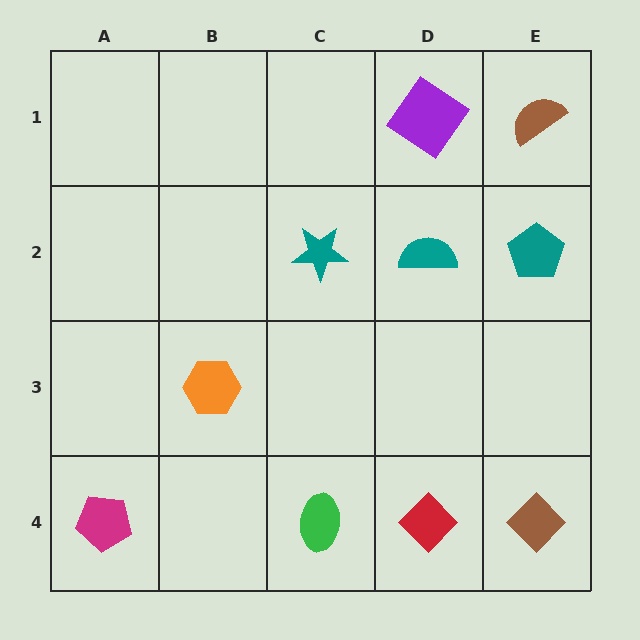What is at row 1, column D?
A purple diamond.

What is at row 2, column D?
A teal semicircle.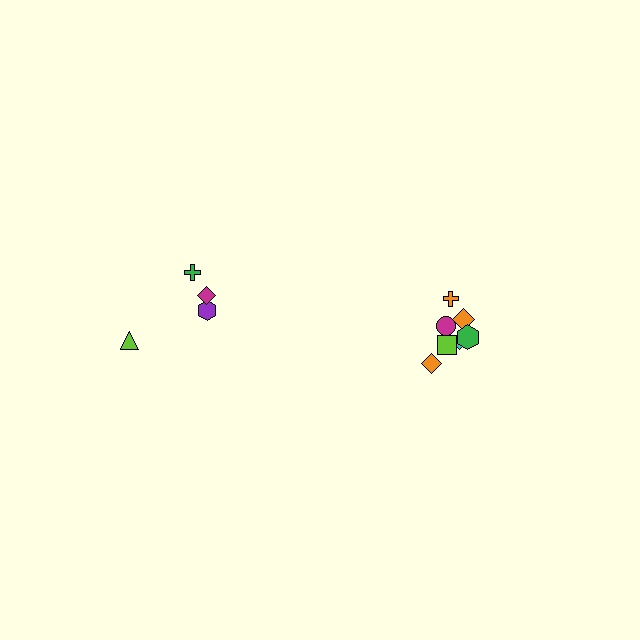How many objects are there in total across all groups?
There are 11 objects.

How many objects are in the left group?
There are 4 objects.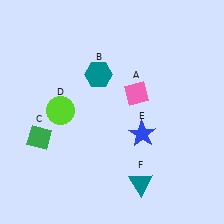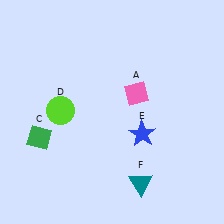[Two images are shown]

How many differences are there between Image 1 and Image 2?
There is 1 difference between the two images.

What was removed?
The teal hexagon (B) was removed in Image 2.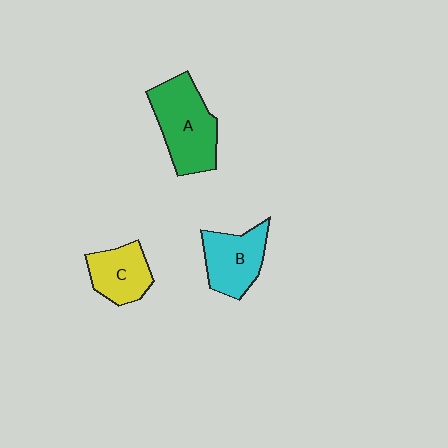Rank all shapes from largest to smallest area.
From largest to smallest: A (green), B (cyan), C (yellow).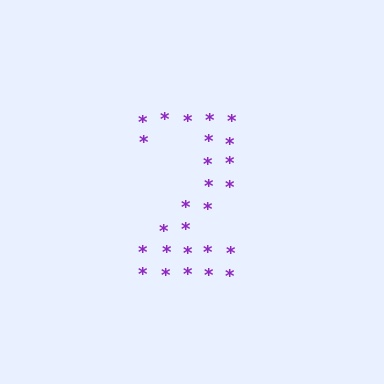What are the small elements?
The small elements are asterisks.